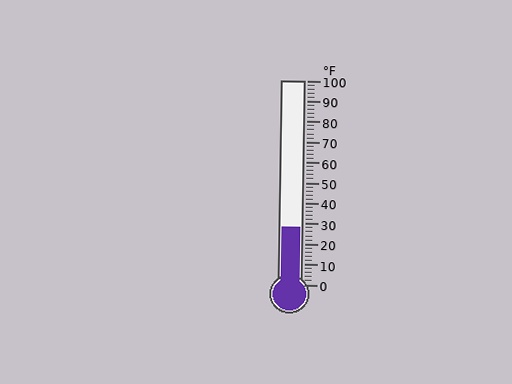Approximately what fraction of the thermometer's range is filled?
The thermometer is filled to approximately 30% of its range.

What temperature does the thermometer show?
The thermometer shows approximately 28°F.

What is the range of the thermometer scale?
The thermometer scale ranges from 0°F to 100°F.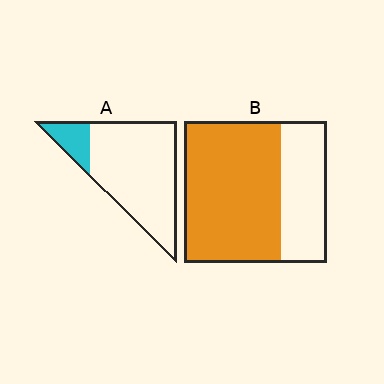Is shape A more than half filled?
No.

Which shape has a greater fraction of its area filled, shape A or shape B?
Shape B.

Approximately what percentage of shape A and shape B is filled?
A is approximately 15% and B is approximately 70%.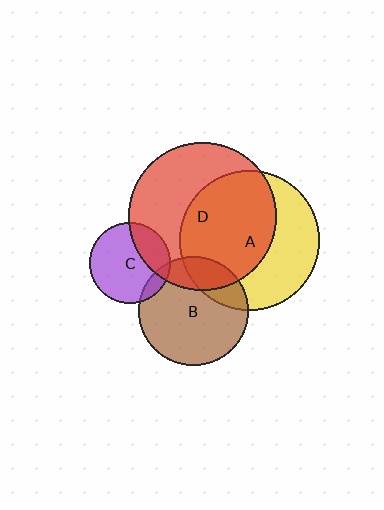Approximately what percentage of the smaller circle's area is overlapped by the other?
Approximately 20%.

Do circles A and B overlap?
Yes.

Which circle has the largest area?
Circle D (red).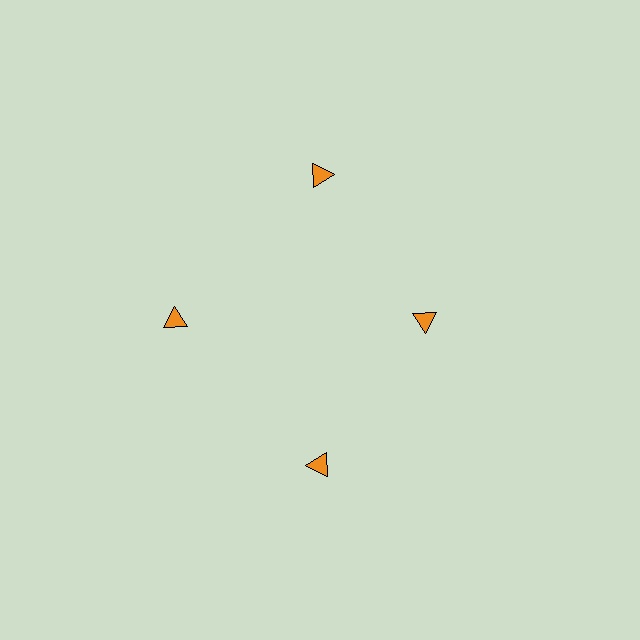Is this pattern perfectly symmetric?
No. The 4 orange triangles are arranged in a ring, but one element near the 3 o'clock position is pulled inward toward the center, breaking the 4-fold rotational symmetry.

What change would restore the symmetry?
The symmetry would be restored by moving it outward, back onto the ring so that all 4 triangles sit at equal angles and equal distance from the center.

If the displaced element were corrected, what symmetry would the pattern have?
It would have 4-fold rotational symmetry — the pattern would map onto itself every 90 degrees.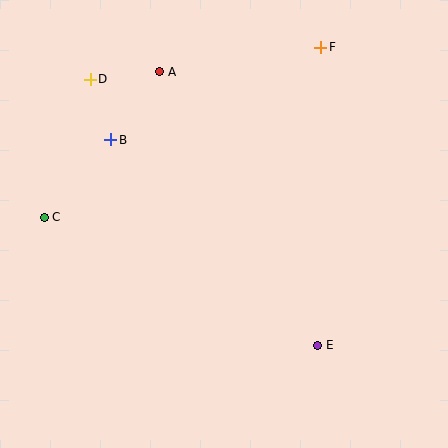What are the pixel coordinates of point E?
Point E is at (318, 345).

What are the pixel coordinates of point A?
Point A is at (160, 72).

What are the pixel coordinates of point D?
Point D is at (90, 79).